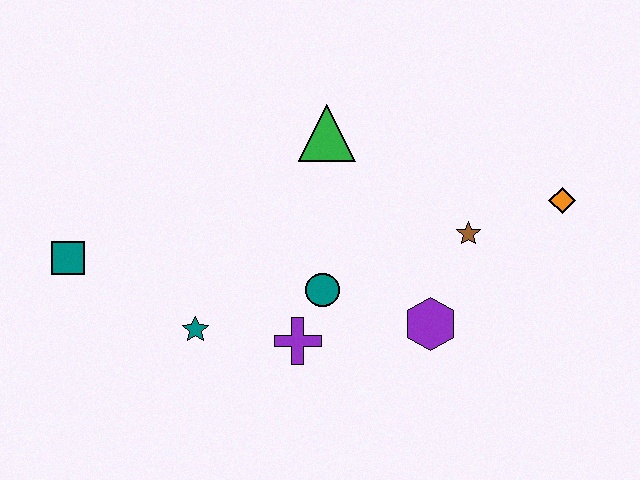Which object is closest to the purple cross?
The teal circle is closest to the purple cross.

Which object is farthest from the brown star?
The teal square is farthest from the brown star.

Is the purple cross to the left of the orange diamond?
Yes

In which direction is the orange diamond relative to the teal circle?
The orange diamond is to the right of the teal circle.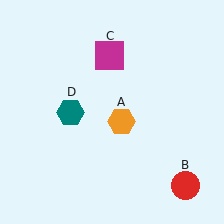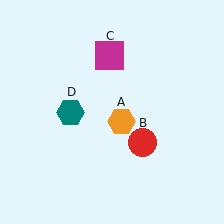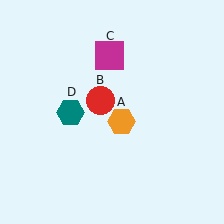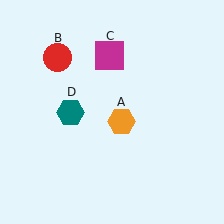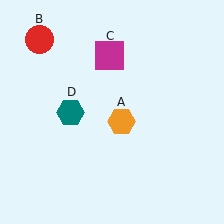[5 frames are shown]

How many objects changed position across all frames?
1 object changed position: red circle (object B).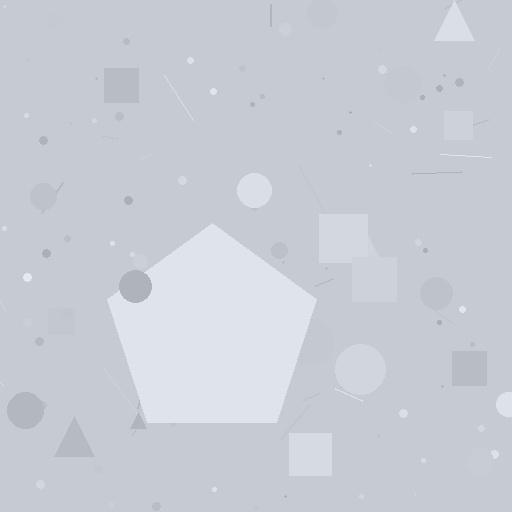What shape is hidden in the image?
A pentagon is hidden in the image.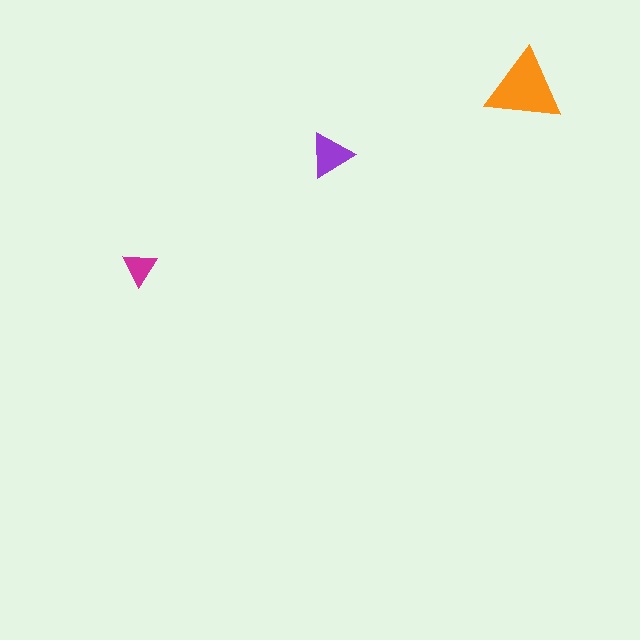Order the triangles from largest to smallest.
the orange one, the purple one, the magenta one.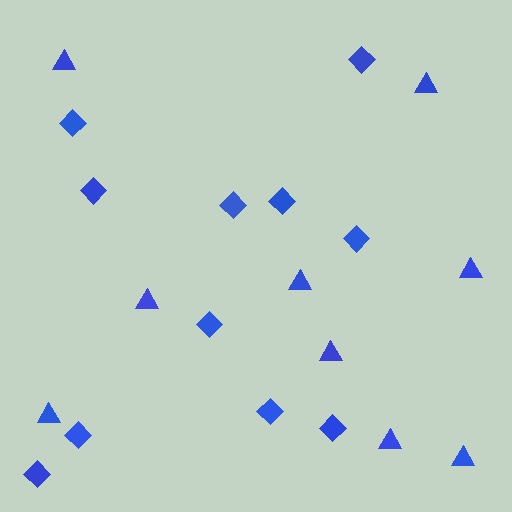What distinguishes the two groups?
There are 2 groups: one group of diamonds (11) and one group of triangles (9).